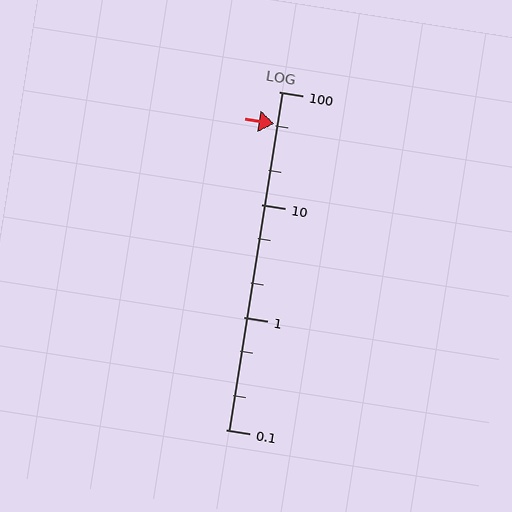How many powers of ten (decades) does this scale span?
The scale spans 3 decades, from 0.1 to 100.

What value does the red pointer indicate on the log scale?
The pointer indicates approximately 52.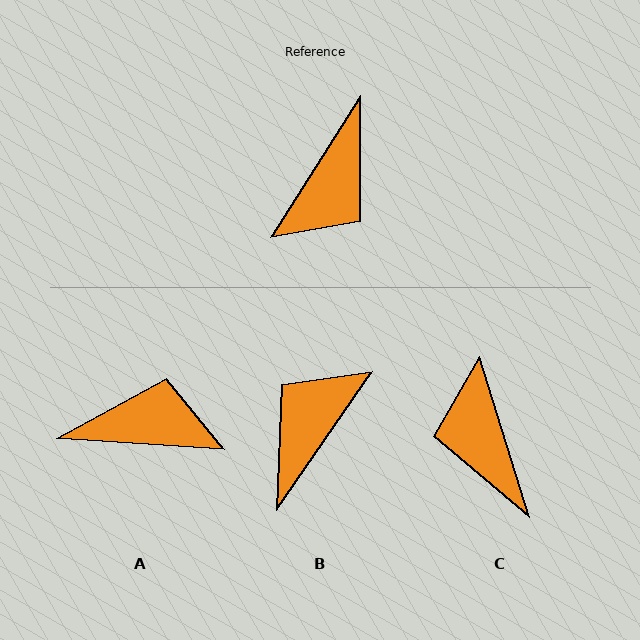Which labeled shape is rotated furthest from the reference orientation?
B, about 178 degrees away.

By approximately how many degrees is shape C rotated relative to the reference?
Approximately 130 degrees clockwise.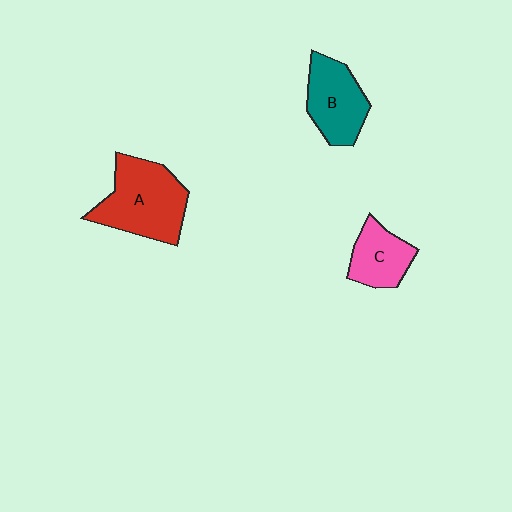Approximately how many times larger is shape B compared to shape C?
Approximately 1.3 times.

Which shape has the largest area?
Shape A (red).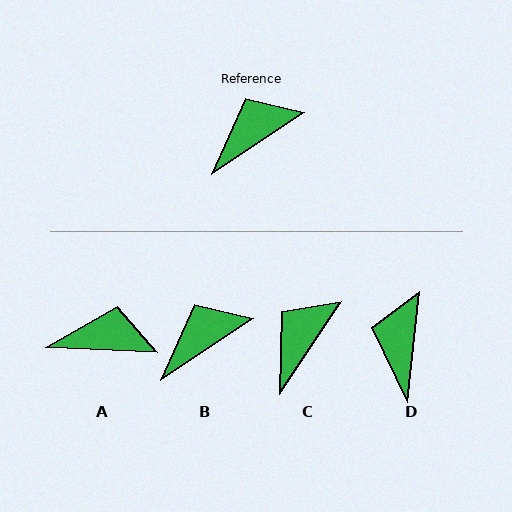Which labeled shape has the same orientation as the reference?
B.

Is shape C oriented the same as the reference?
No, it is off by about 22 degrees.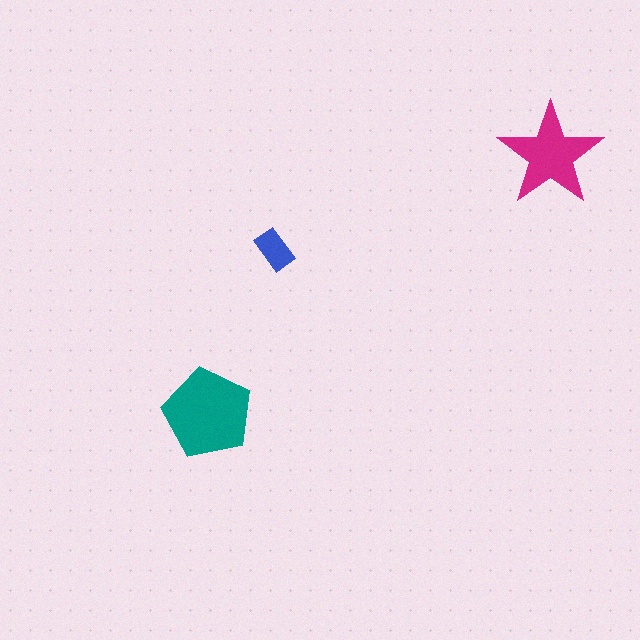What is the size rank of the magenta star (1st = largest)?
2nd.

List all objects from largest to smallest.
The teal pentagon, the magenta star, the blue rectangle.